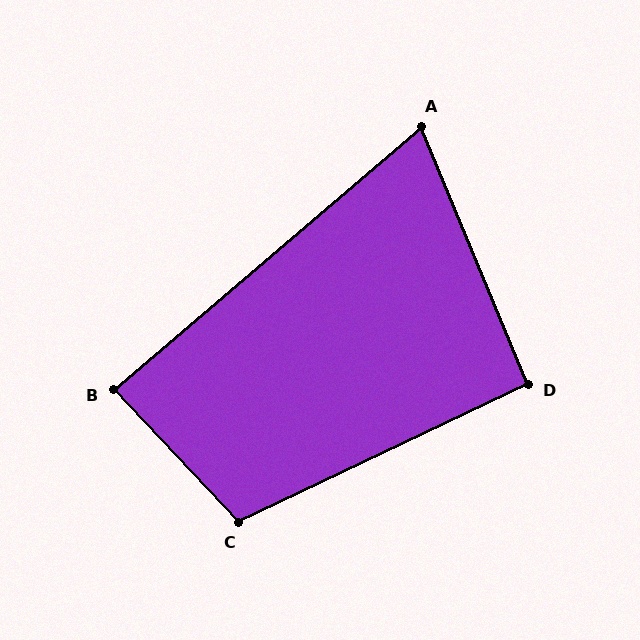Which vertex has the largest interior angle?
C, at approximately 108 degrees.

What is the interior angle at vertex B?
Approximately 87 degrees (approximately right).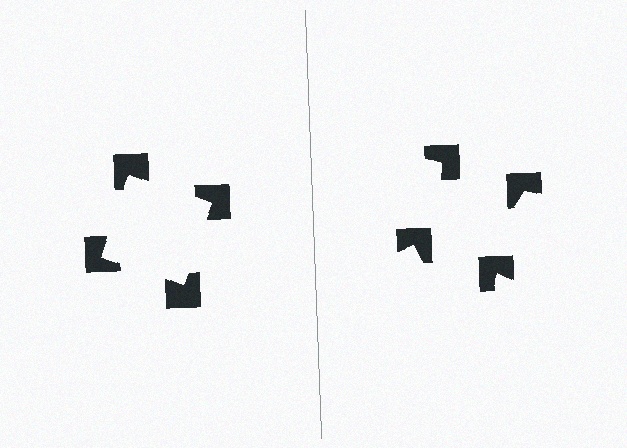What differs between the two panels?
The notched squares are positioned identically on both sides; only the wedge orientations differ. On the left they align to a square; on the right they are misaligned.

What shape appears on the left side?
An illusory square.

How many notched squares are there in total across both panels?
8 — 4 on each side.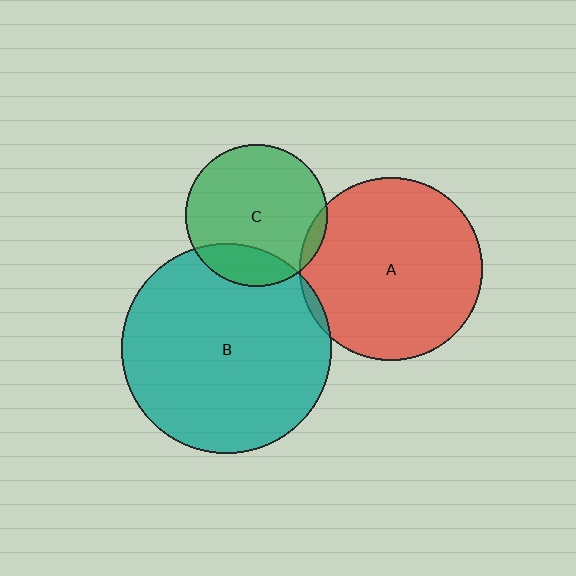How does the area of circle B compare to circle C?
Approximately 2.2 times.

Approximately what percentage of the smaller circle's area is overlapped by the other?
Approximately 20%.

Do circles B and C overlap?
Yes.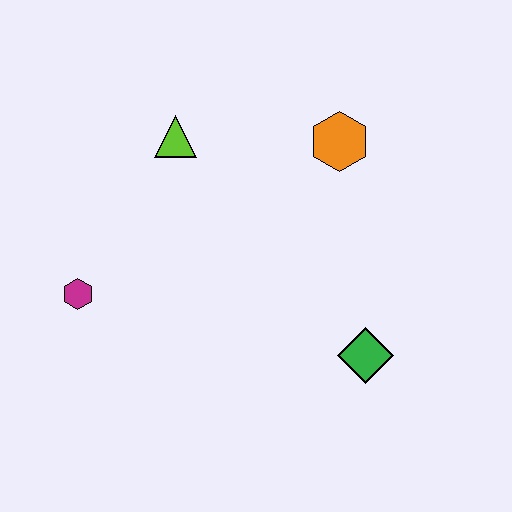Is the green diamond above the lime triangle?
No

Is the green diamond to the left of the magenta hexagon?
No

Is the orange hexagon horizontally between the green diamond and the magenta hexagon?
Yes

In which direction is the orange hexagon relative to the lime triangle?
The orange hexagon is to the right of the lime triangle.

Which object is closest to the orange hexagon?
The lime triangle is closest to the orange hexagon.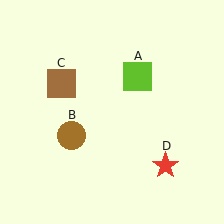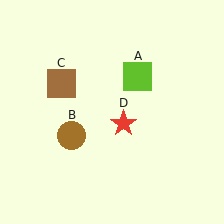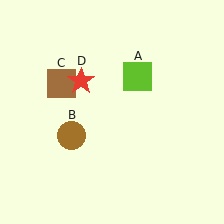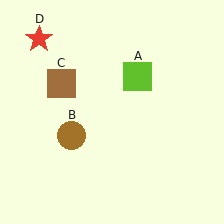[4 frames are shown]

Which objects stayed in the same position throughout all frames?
Lime square (object A) and brown circle (object B) and brown square (object C) remained stationary.